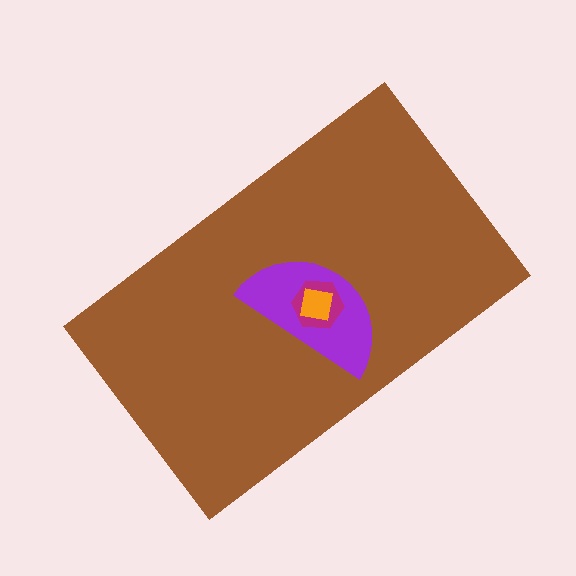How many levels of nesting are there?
4.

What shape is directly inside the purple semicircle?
The magenta hexagon.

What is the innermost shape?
The orange square.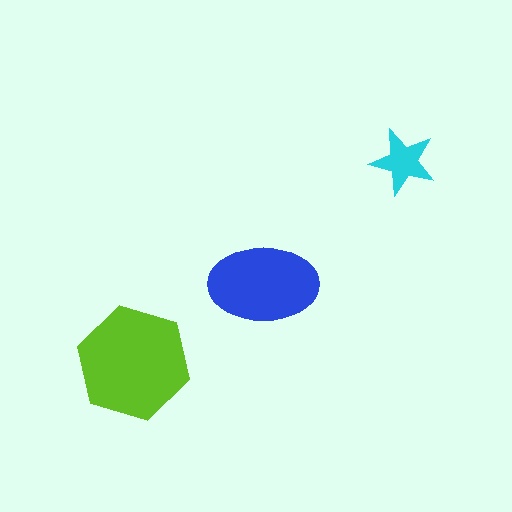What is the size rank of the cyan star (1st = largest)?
3rd.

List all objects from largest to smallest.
The lime hexagon, the blue ellipse, the cyan star.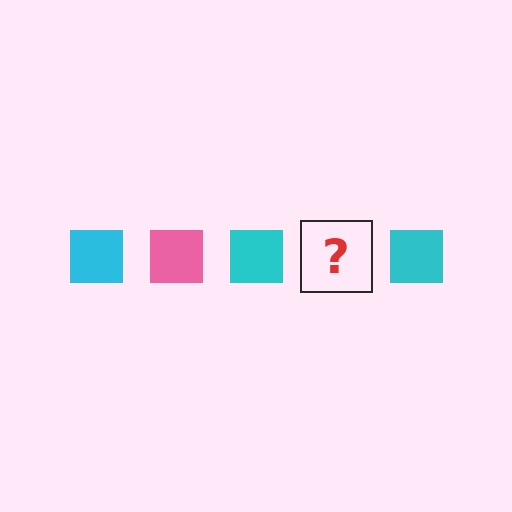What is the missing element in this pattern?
The missing element is a pink square.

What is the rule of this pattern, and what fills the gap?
The rule is that the pattern cycles through cyan, pink squares. The gap should be filled with a pink square.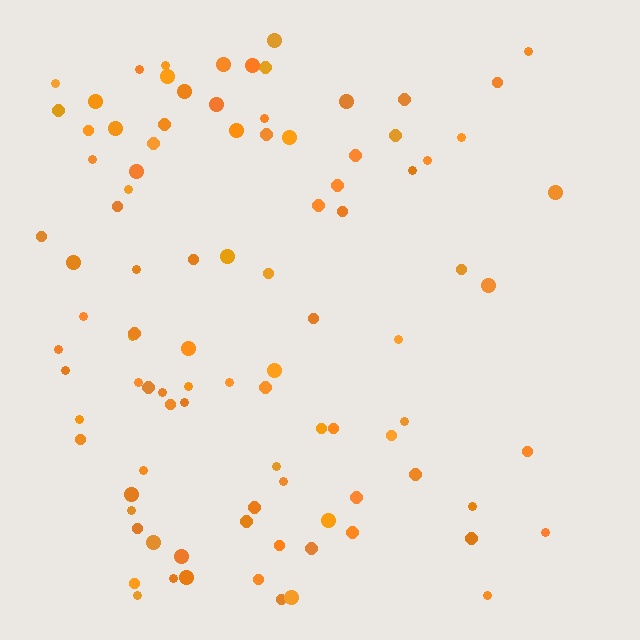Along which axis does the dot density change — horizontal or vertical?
Horizontal.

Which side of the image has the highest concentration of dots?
The left.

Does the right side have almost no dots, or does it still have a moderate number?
Still a moderate number, just noticeably fewer than the left.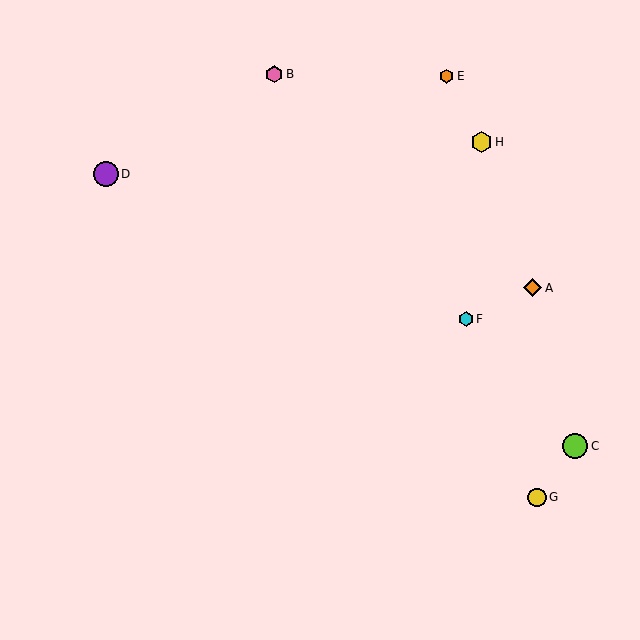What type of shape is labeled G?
Shape G is a yellow circle.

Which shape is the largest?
The purple circle (labeled D) is the largest.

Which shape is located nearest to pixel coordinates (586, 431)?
The lime circle (labeled C) at (575, 446) is nearest to that location.